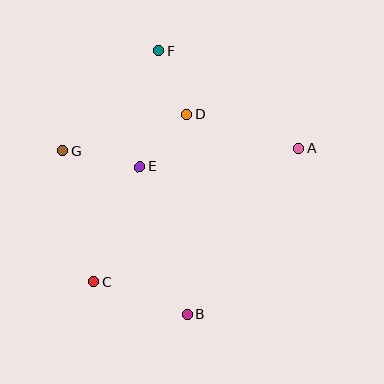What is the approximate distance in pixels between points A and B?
The distance between A and B is approximately 200 pixels.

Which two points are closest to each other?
Points D and F are closest to each other.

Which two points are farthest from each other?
Points B and F are farthest from each other.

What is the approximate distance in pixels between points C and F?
The distance between C and F is approximately 239 pixels.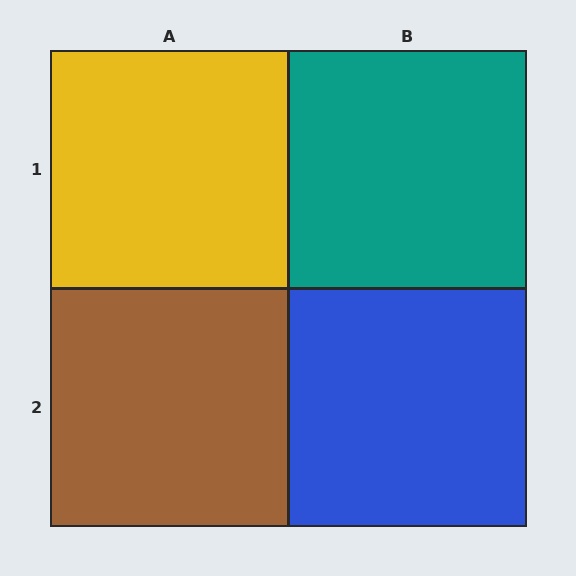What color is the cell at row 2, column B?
Blue.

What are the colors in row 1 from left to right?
Yellow, teal.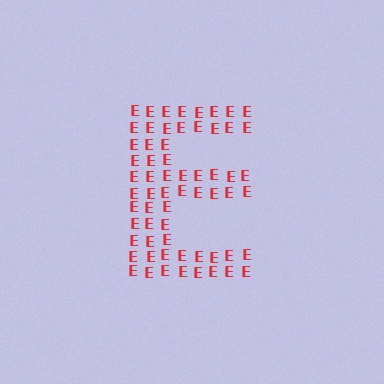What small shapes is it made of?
It is made of small letter E's.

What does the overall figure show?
The overall figure shows the letter E.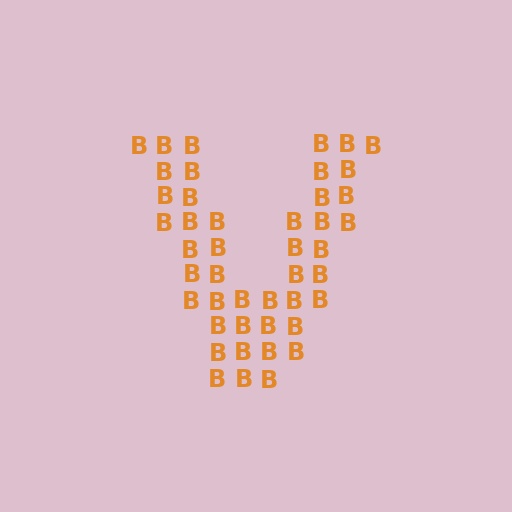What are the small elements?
The small elements are letter B's.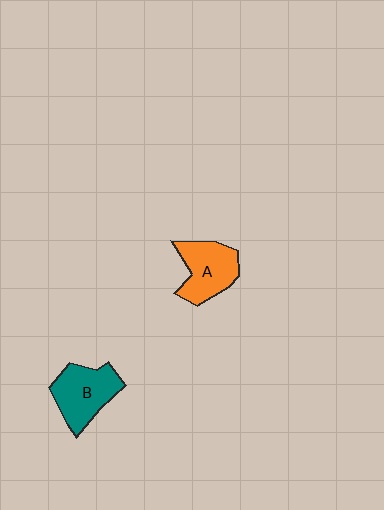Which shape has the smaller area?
Shape A (orange).